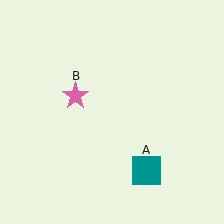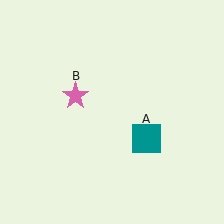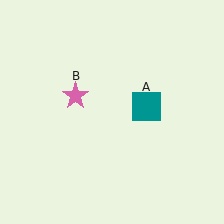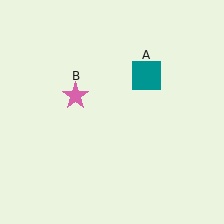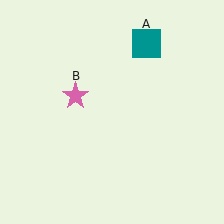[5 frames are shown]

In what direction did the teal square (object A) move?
The teal square (object A) moved up.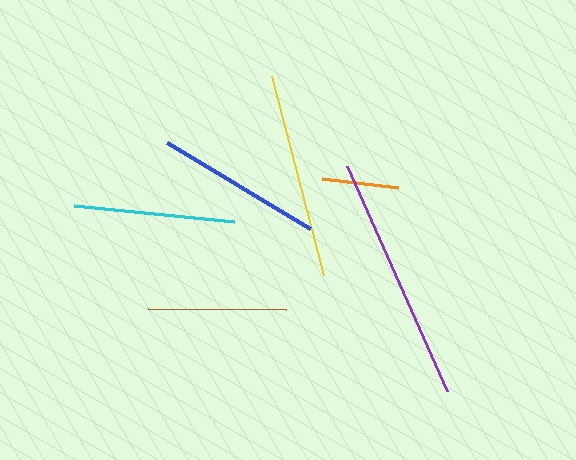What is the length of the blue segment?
The blue segment is approximately 167 pixels long.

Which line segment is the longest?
The purple line is the longest at approximately 246 pixels.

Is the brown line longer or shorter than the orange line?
The brown line is longer than the orange line.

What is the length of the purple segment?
The purple segment is approximately 246 pixels long.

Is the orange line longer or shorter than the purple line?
The purple line is longer than the orange line.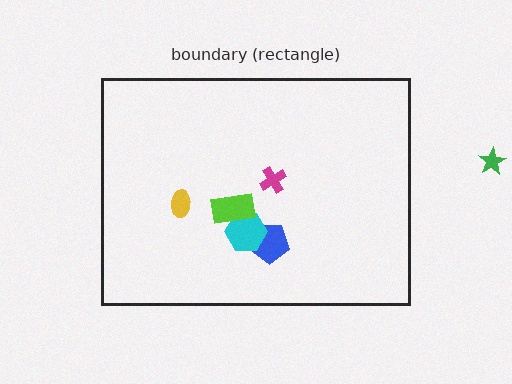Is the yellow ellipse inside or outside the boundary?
Inside.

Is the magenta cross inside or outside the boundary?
Inside.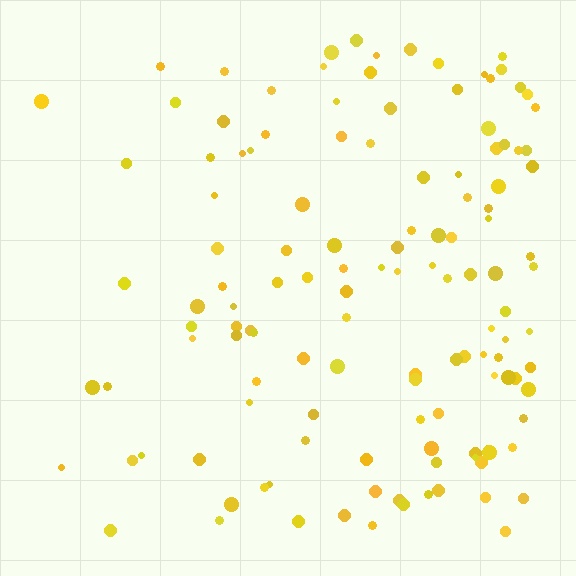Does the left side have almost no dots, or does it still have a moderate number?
Still a moderate number, just noticeably fewer than the right.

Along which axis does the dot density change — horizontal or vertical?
Horizontal.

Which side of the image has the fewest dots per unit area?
The left.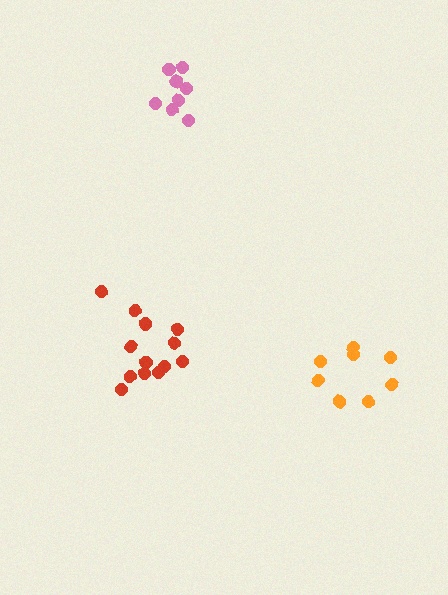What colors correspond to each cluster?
The clusters are colored: red, pink, orange.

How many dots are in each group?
Group 1: 13 dots, Group 2: 8 dots, Group 3: 8 dots (29 total).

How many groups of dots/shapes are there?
There are 3 groups.